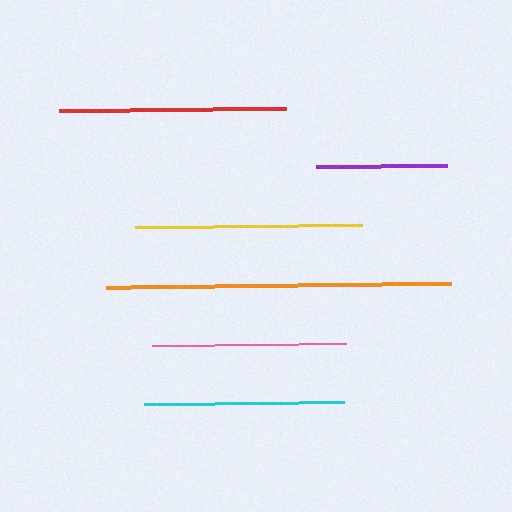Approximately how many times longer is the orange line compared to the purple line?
The orange line is approximately 2.6 times the length of the purple line.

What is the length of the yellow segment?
The yellow segment is approximately 228 pixels long.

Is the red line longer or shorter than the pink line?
The red line is longer than the pink line.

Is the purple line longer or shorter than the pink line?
The pink line is longer than the purple line.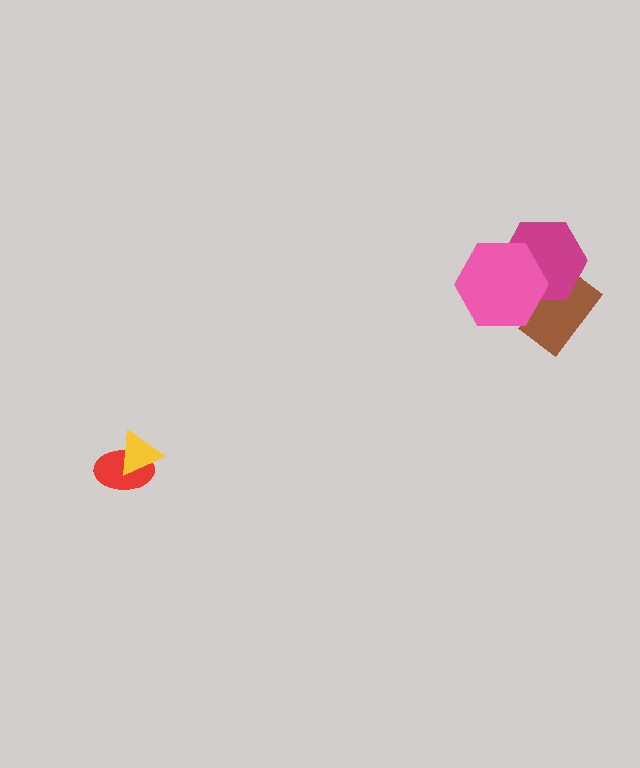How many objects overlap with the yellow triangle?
1 object overlaps with the yellow triangle.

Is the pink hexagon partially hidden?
No, no other shape covers it.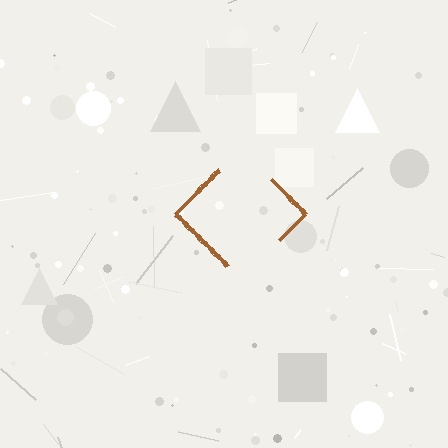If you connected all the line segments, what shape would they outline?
They would outline a diamond.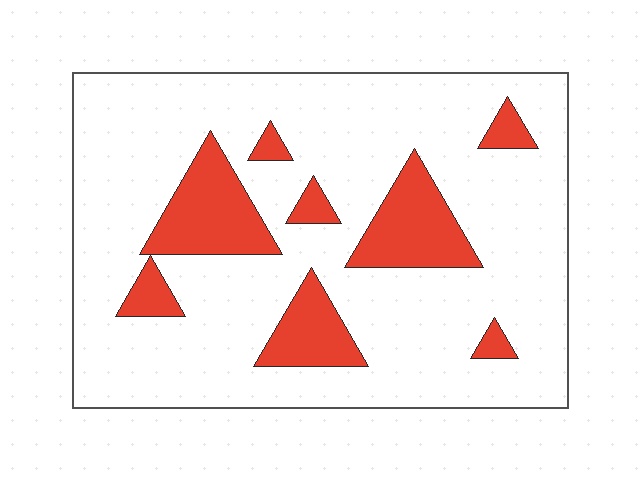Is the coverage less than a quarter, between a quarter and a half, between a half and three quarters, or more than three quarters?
Less than a quarter.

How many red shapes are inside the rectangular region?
8.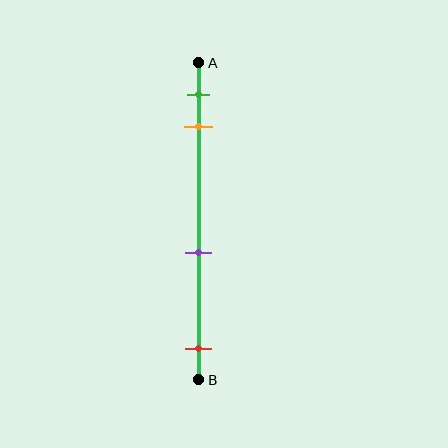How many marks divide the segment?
There are 4 marks dividing the segment.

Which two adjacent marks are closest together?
The green and orange marks are the closest adjacent pair.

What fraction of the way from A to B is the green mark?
The green mark is approximately 10% (0.1) of the way from A to B.